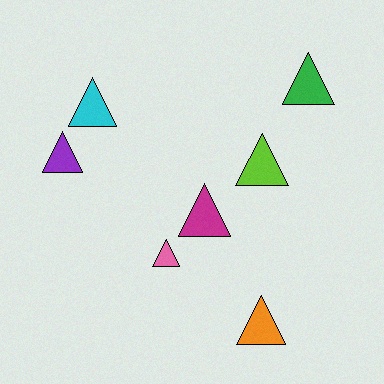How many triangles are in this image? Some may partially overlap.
There are 7 triangles.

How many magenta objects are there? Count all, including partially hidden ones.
There is 1 magenta object.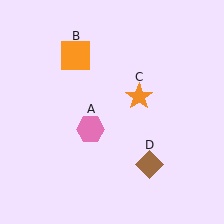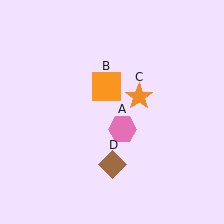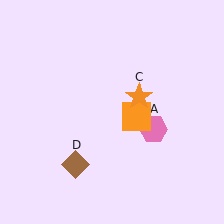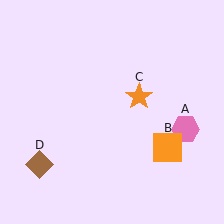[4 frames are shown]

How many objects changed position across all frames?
3 objects changed position: pink hexagon (object A), orange square (object B), brown diamond (object D).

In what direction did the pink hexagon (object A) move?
The pink hexagon (object A) moved right.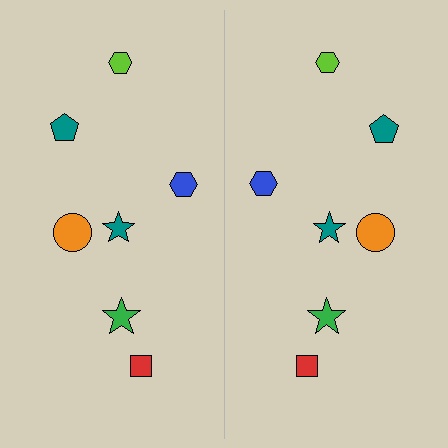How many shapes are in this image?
There are 14 shapes in this image.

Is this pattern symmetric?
Yes, this pattern has bilateral (reflection) symmetry.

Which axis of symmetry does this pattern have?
The pattern has a vertical axis of symmetry running through the center of the image.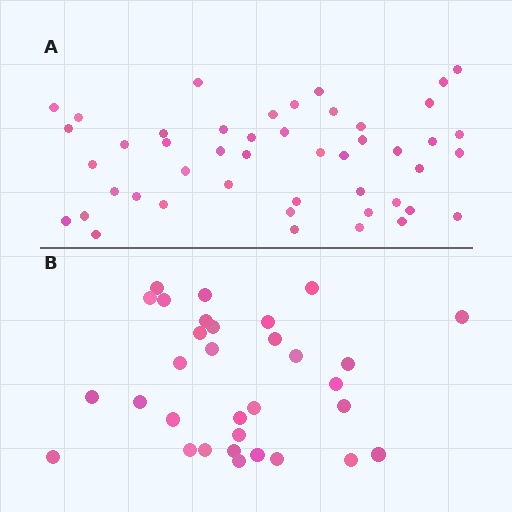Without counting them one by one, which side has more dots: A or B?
Region A (the top region) has more dots.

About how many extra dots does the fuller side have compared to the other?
Region A has approximately 15 more dots than region B.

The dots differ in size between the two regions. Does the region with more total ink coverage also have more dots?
No. Region B has more total ink coverage because its dots are larger, but region A actually contains more individual dots. Total area can be misleading — the number of items is what matters here.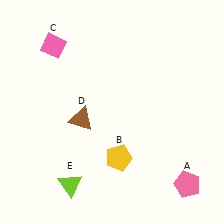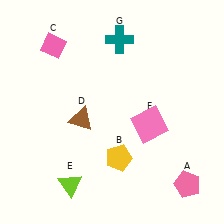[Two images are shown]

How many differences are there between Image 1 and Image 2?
There are 2 differences between the two images.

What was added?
A pink square (F), a teal cross (G) were added in Image 2.